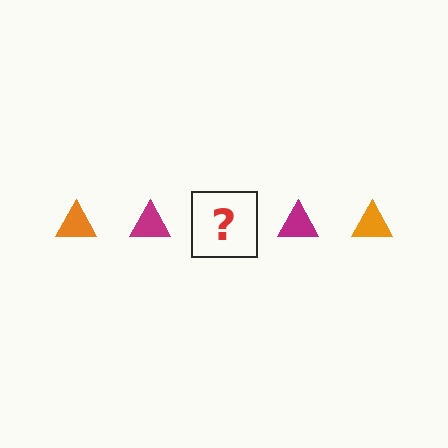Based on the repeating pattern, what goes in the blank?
The blank should be an orange triangle.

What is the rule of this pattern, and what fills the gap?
The rule is that the pattern cycles through orange, magenta triangles. The gap should be filled with an orange triangle.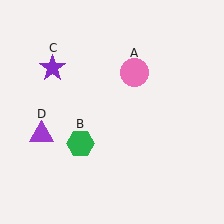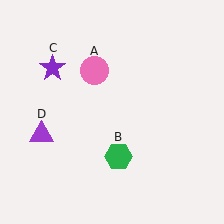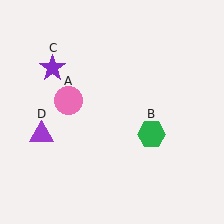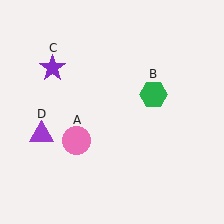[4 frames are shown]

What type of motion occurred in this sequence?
The pink circle (object A), green hexagon (object B) rotated counterclockwise around the center of the scene.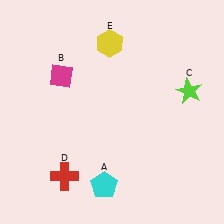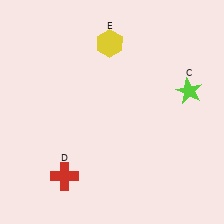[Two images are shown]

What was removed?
The magenta diamond (B), the cyan pentagon (A) were removed in Image 2.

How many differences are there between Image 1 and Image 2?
There are 2 differences between the two images.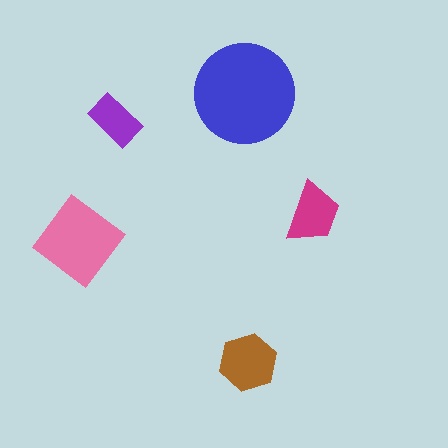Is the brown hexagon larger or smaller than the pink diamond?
Smaller.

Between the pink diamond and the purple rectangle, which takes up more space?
The pink diamond.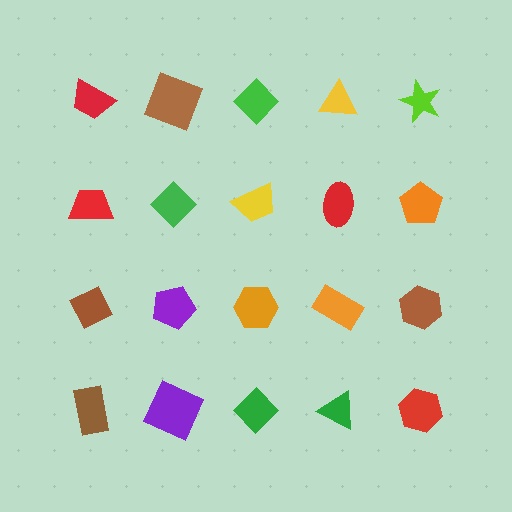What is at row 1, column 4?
A yellow triangle.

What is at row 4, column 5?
A red hexagon.